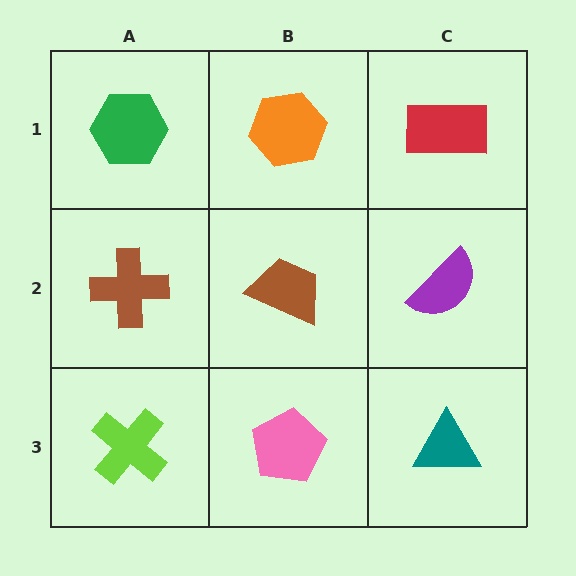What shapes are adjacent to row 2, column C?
A red rectangle (row 1, column C), a teal triangle (row 3, column C), a brown trapezoid (row 2, column B).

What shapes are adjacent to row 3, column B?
A brown trapezoid (row 2, column B), a lime cross (row 3, column A), a teal triangle (row 3, column C).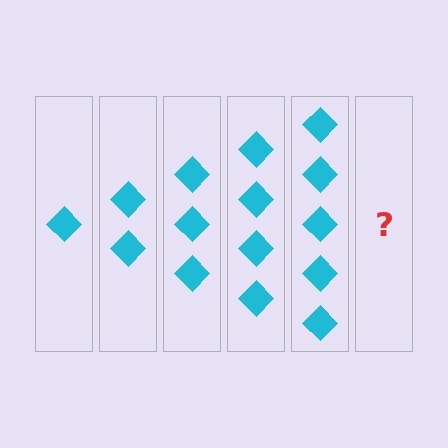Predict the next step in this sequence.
The next step is 6 diamonds.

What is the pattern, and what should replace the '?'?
The pattern is that each step adds one more diamond. The '?' should be 6 diamonds.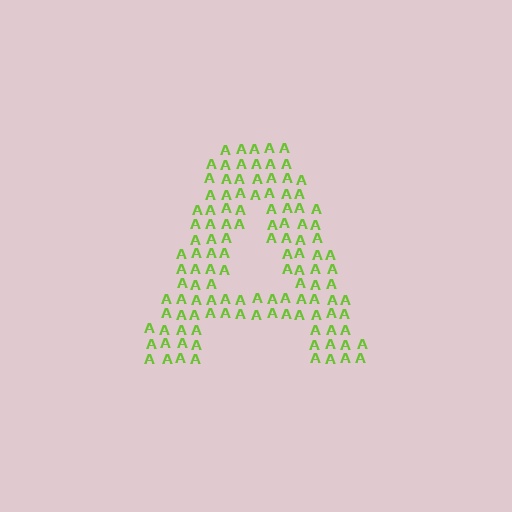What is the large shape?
The large shape is the letter A.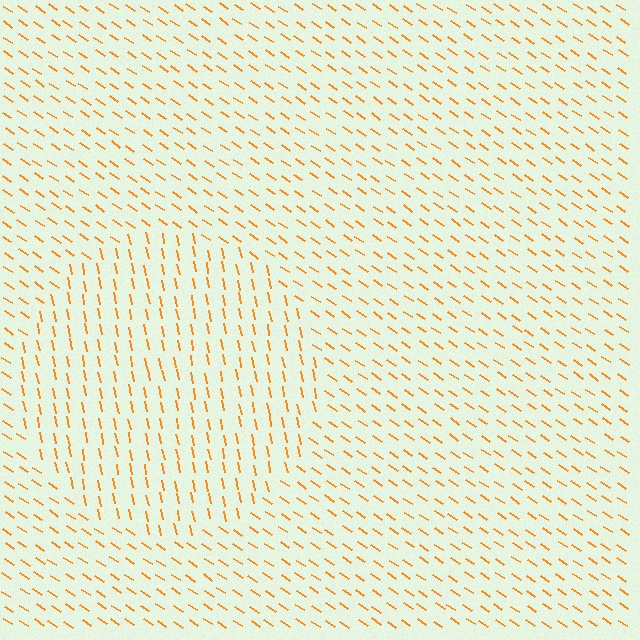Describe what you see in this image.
The image is filled with small orange line segments. A circle region in the image has lines oriented differently from the surrounding lines, creating a visible texture boundary.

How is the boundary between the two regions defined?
The boundary is defined purely by a change in line orientation (approximately 45 degrees difference). All lines are the same color and thickness.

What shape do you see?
I see a circle.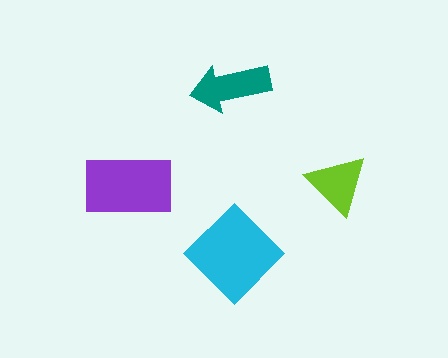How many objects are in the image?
There are 4 objects in the image.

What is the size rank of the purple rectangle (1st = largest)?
2nd.